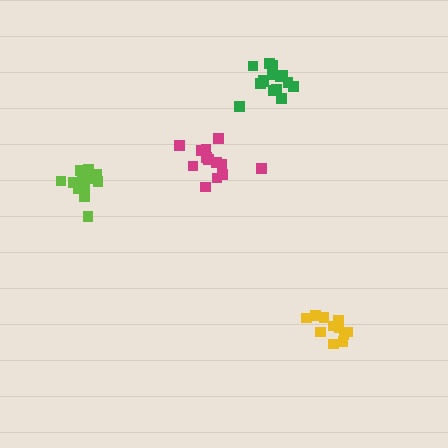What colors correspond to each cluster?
The clusters are colored: lime, green, yellow, magenta.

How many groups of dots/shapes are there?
There are 4 groups.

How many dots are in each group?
Group 1: 14 dots, Group 2: 15 dots, Group 3: 11 dots, Group 4: 14 dots (54 total).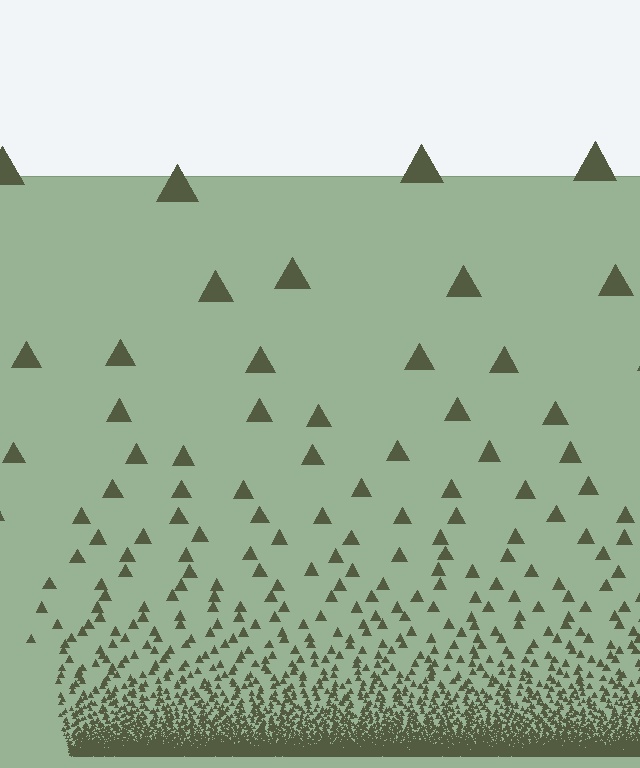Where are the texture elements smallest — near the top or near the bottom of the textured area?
Near the bottom.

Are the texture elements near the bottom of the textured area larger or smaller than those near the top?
Smaller. The gradient is inverted — elements near the bottom are smaller and denser.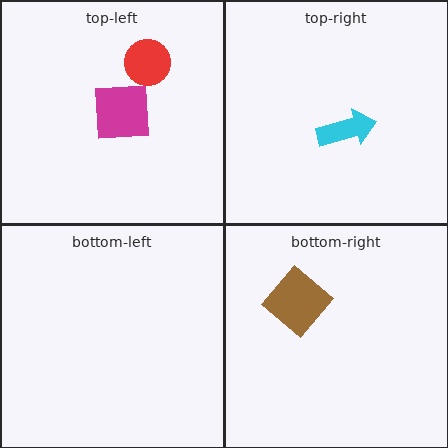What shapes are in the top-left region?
The magenta square, the red circle.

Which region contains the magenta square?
The top-left region.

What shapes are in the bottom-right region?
The brown diamond.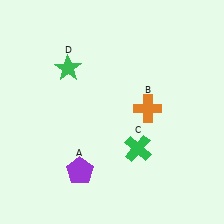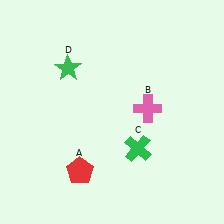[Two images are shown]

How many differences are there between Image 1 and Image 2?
There are 2 differences between the two images.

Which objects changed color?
A changed from purple to red. B changed from orange to pink.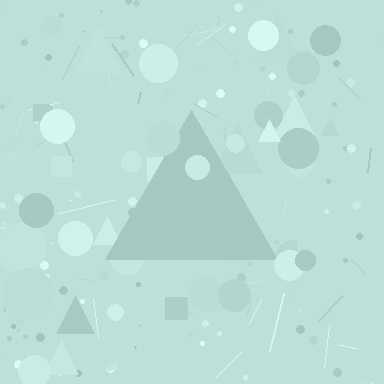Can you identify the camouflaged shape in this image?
The camouflaged shape is a triangle.